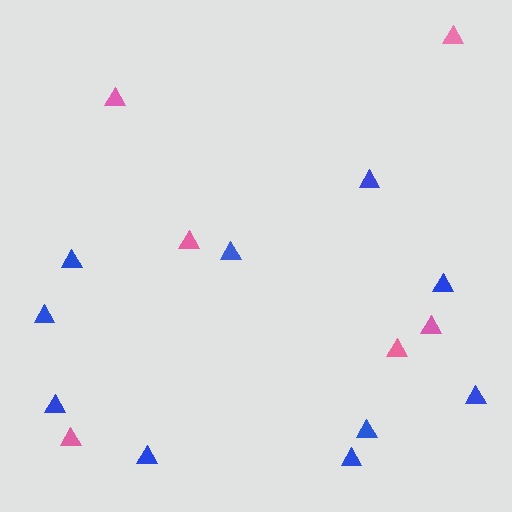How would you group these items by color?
There are 2 groups: one group of blue triangles (10) and one group of pink triangles (6).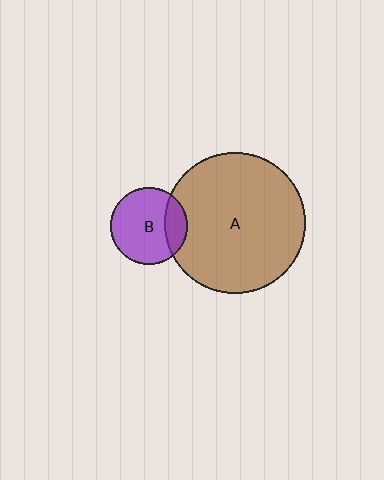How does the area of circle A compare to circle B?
Approximately 3.3 times.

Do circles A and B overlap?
Yes.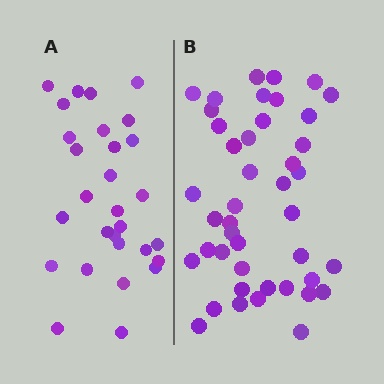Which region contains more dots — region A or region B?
Region B (the right region) has more dots.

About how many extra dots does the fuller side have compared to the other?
Region B has approximately 15 more dots than region A.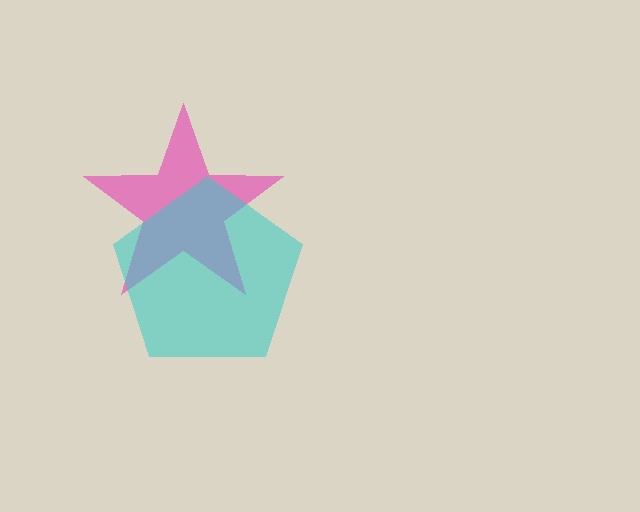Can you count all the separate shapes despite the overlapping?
Yes, there are 2 separate shapes.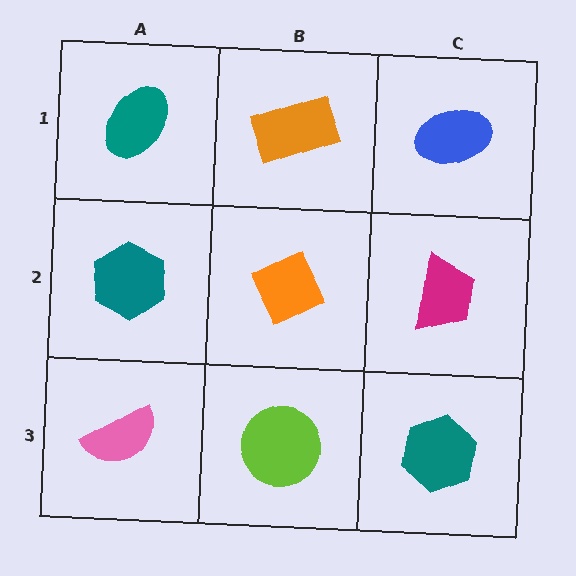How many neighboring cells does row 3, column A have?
2.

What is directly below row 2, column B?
A lime circle.